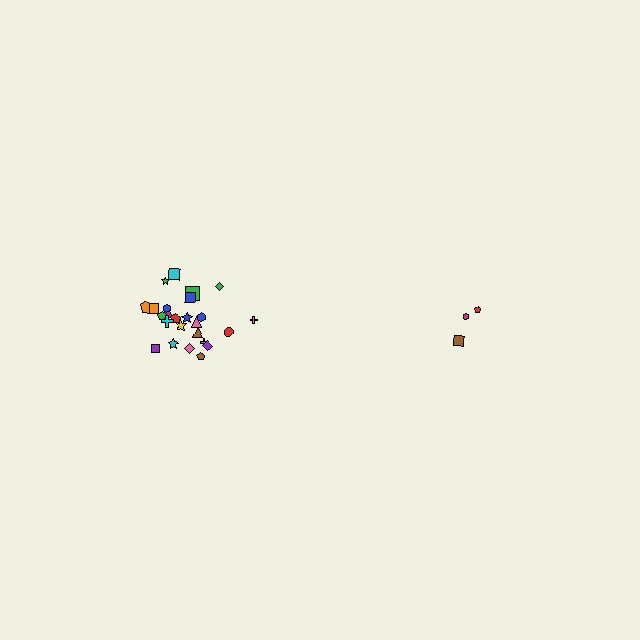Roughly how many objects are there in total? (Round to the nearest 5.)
Roughly 30 objects in total.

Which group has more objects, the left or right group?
The left group.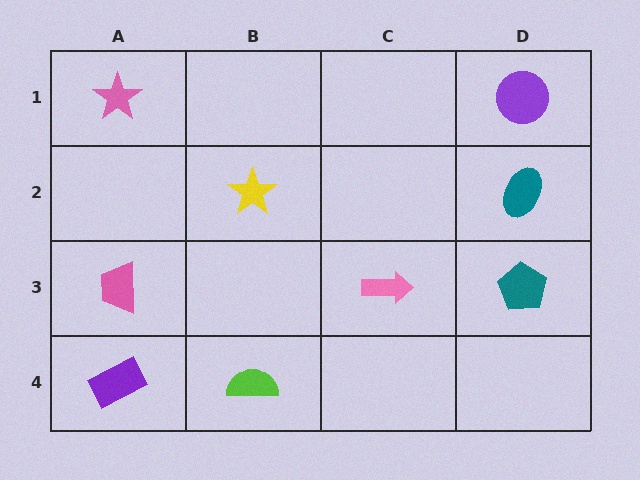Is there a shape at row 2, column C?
No, that cell is empty.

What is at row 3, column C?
A pink arrow.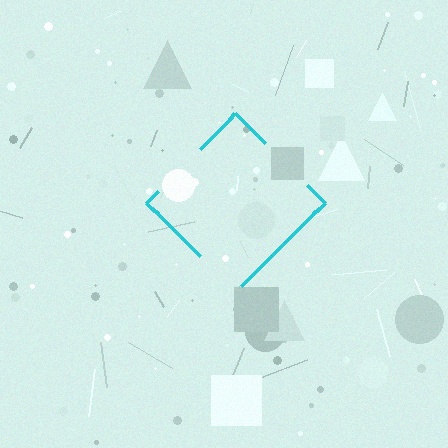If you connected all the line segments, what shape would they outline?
They would outline a diamond.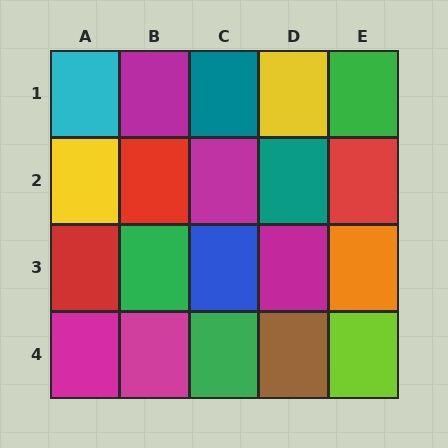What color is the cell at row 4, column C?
Green.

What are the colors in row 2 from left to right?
Yellow, red, magenta, teal, red.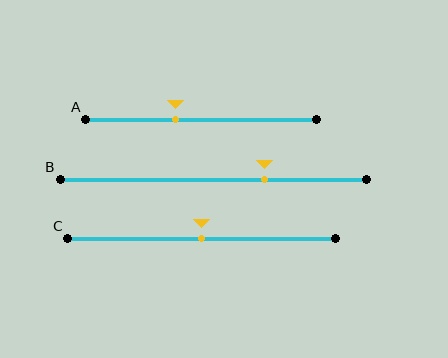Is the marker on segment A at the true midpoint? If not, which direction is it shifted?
No, the marker on segment A is shifted to the left by about 11% of the segment length.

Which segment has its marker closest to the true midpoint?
Segment C has its marker closest to the true midpoint.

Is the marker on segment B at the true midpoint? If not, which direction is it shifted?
No, the marker on segment B is shifted to the right by about 17% of the segment length.